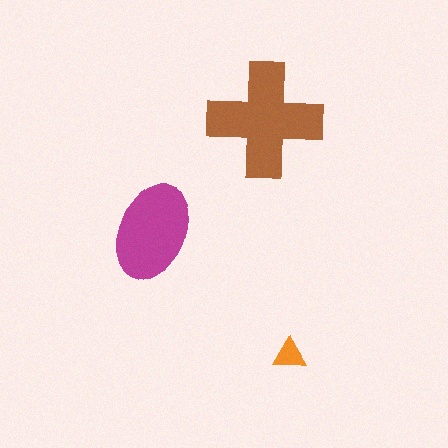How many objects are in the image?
There are 3 objects in the image.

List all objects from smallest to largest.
The orange triangle, the magenta ellipse, the brown cross.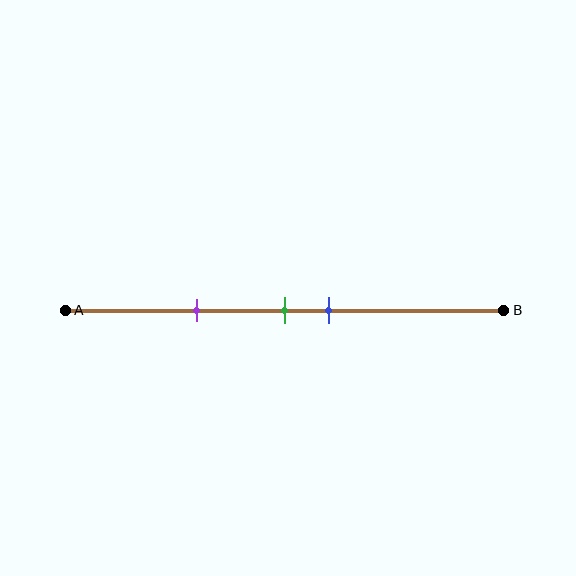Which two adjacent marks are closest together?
The green and blue marks are the closest adjacent pair.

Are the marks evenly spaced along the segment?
No, the marks are not evenly spaced.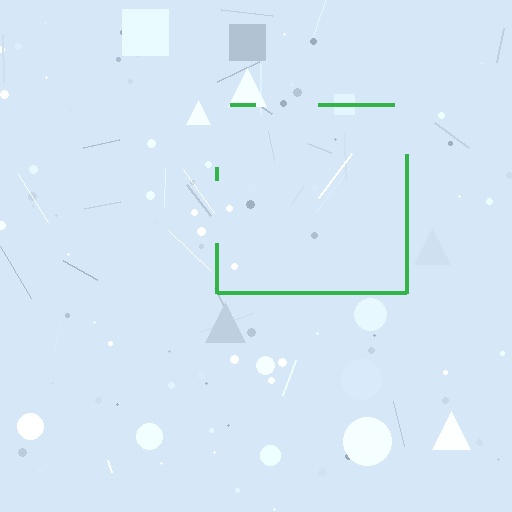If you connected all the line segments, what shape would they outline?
They would outline a square.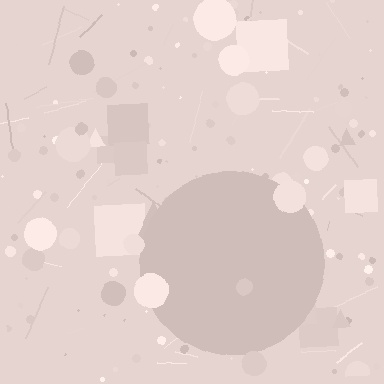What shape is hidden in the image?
A circle is hidden in the image.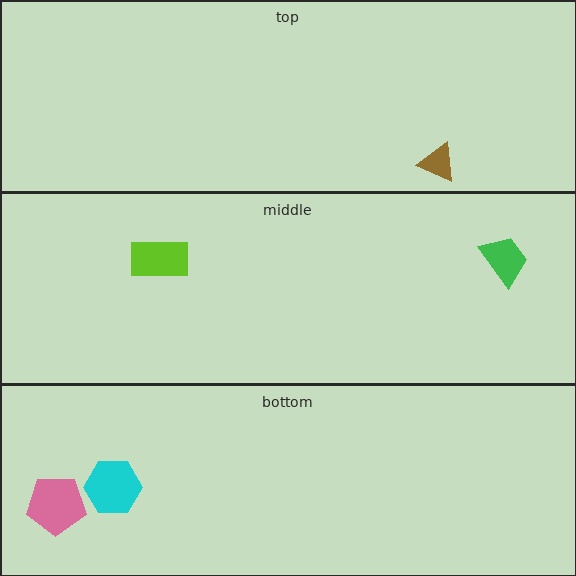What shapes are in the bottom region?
The cyan hexagon, the pink pentagon.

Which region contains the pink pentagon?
The bottom region.